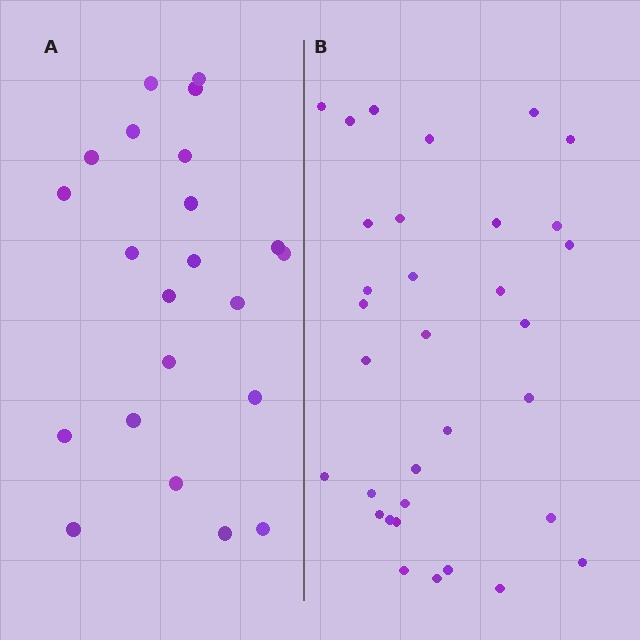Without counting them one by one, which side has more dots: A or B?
Region B (the right region) has more dots.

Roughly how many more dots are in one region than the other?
Region B has roughly 12 or so more dots than region A.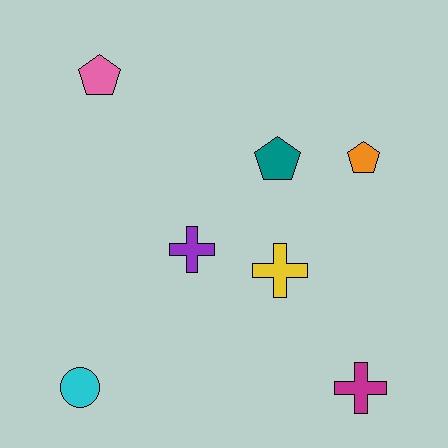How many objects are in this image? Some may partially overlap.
There are 7 objects.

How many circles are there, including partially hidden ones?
There is 1 circle.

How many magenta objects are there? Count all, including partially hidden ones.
There is 1 magenta object.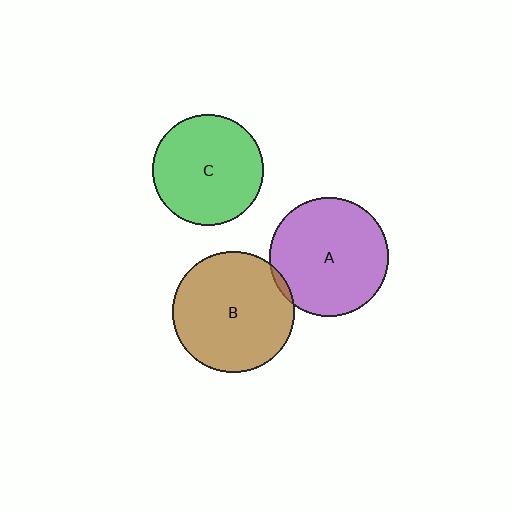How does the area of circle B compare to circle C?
Approximately 1.2 times.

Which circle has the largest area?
Circle B (brown).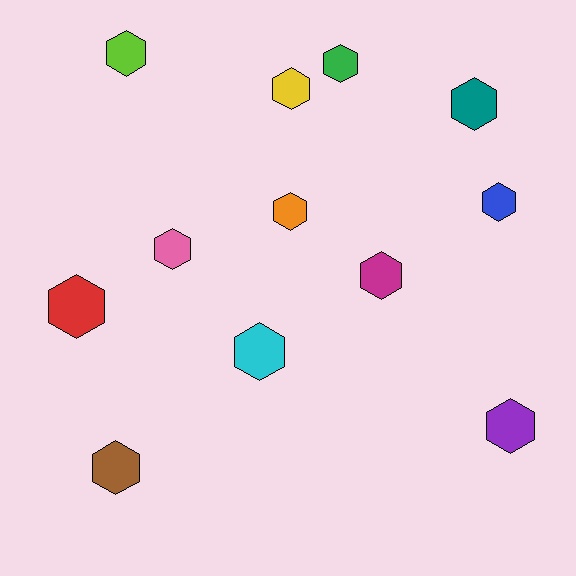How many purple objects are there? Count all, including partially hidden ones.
There is 1 purple object.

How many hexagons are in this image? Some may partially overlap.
There are 12 hexagons.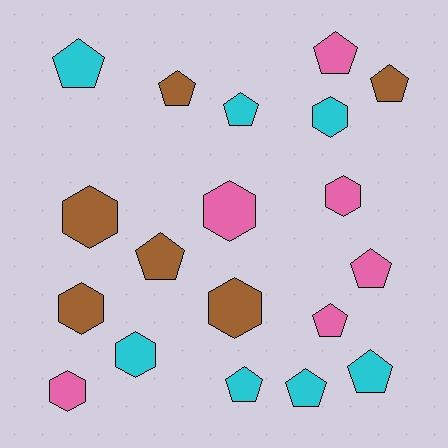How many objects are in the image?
There are 19 objects.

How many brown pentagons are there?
There are 3 brown pentagons.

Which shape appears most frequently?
Pentagon, with 11 objects.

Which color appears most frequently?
Cyan, with 7 objects.